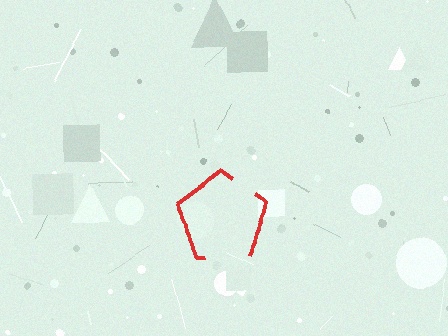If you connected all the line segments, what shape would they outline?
They would outline a pentagon.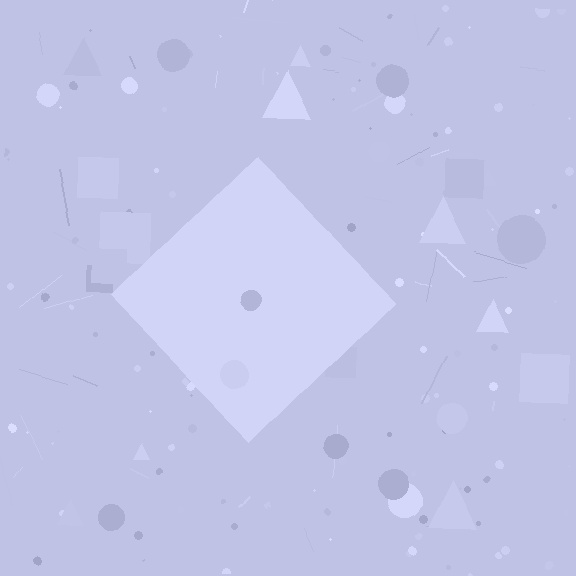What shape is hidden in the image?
A diamond is hidden in the image.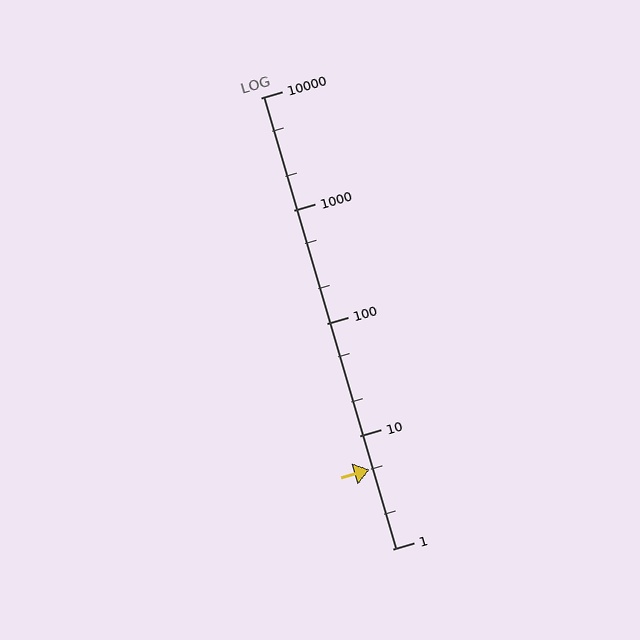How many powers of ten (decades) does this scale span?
The scale spans 4 decades, from 1 to 10000.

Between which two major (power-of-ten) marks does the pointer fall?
The pointer is between 1 and 10.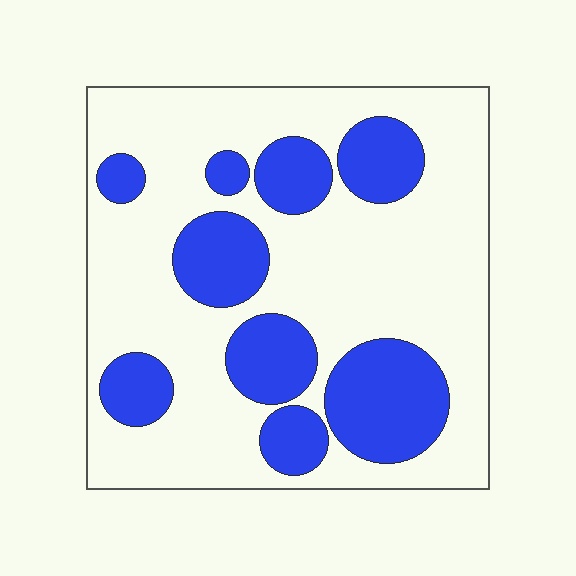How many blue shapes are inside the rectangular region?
9.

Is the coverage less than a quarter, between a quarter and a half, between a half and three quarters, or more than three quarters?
Between a quarter and a half.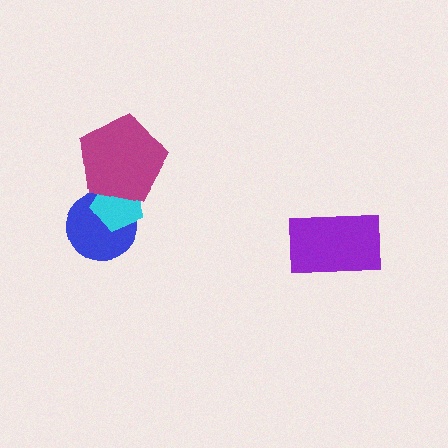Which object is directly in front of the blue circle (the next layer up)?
The cyan pentagon is directly in front of the blue circle.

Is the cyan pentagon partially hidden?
Yes, it is partially covered by another shape.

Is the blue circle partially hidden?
Yes, it is partially covered by another shape.